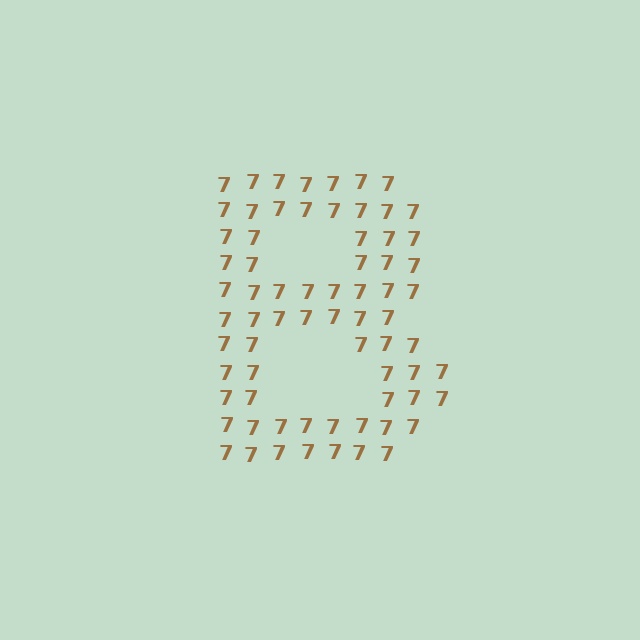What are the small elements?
The small elements are digit 7's.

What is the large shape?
The large shape is the letter B.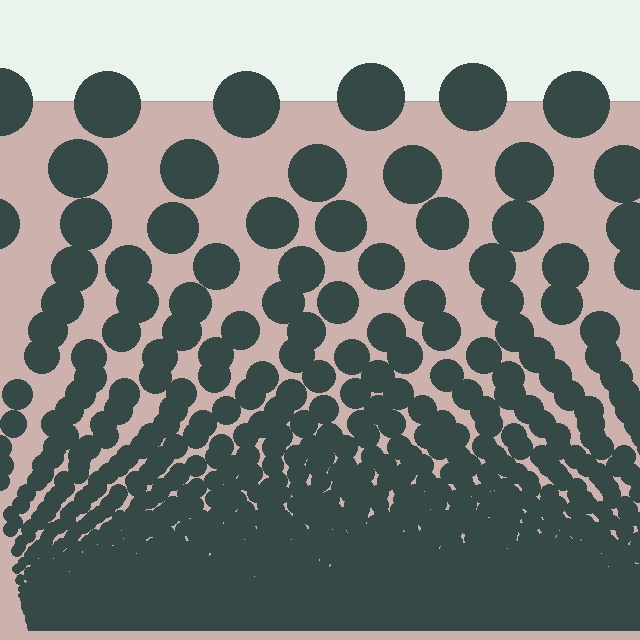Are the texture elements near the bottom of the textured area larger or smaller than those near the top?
Smaller. The gradient is inverted — elements near the bottom are smaller and denser.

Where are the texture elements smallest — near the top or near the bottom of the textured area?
Near the bottom.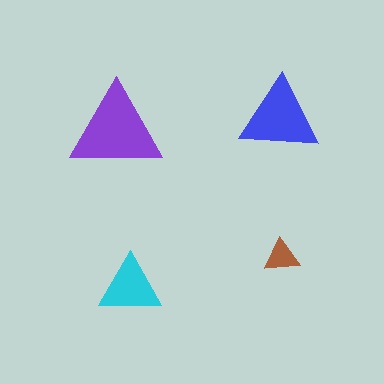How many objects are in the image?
There are 4 objects in the image.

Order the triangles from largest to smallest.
the purple one, the blue one, the cyan one, the brown one.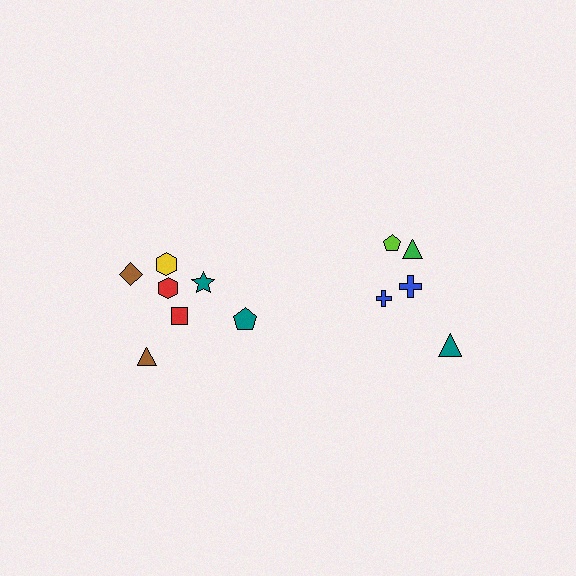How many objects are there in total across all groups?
There are 12 objects.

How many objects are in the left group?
There are 7 objects.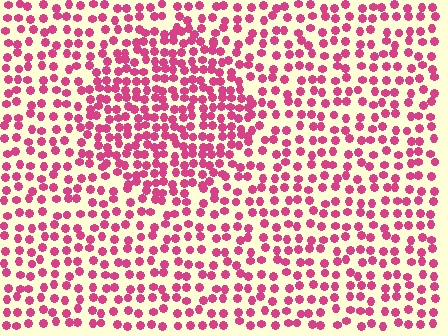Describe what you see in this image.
The image contains small magenta elements arranged at two different densities. A circle-shaped region is visible where the elements are more densely packed than the surrounding area.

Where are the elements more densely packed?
The elements are more densely packed inside the circle boundary.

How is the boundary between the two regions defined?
The boundary is defined by a change in element density (approximately 1.7x ratio). All elements are the same color, size, and shape.